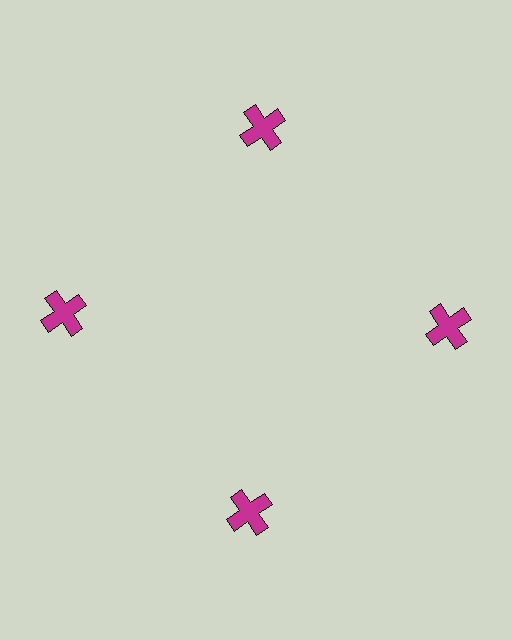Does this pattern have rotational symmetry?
Yes, this pattern has 4-fold rotational symmetry. It looks the same after rotating 90 degrees around the center.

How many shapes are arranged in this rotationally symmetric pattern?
There are 4 shapes, arranged in 4 groups of 1.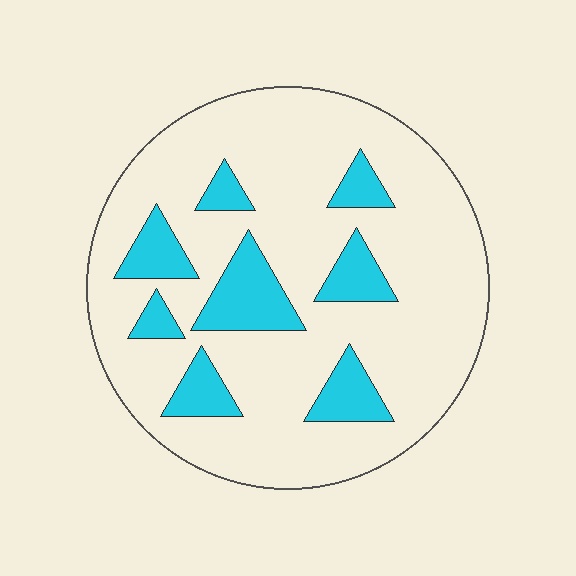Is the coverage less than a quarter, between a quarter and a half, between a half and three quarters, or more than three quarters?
Less than a quarter.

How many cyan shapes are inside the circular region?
8.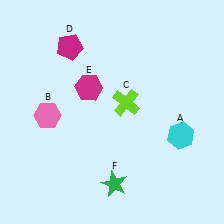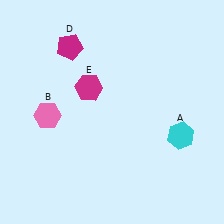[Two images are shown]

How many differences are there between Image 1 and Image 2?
There are 2 differences between the two images.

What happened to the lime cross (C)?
The lime cross (C) was removed in Image 2. It was in the top-right area of Image 1.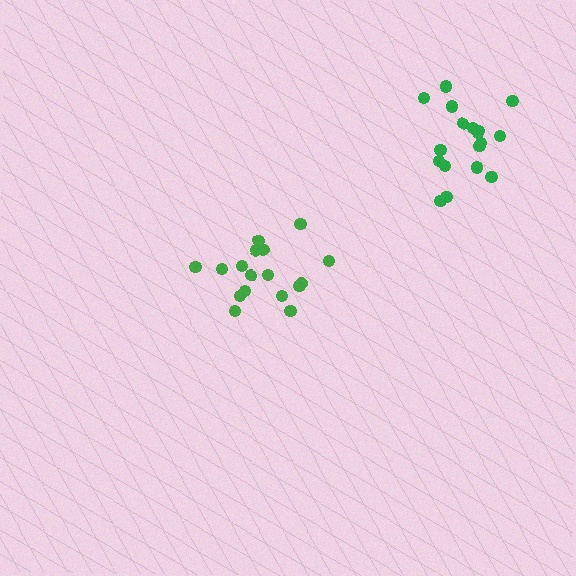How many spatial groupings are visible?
There are 2 spatial groupings.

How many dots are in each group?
Group 1: 17 dots, Group 2: 19 dots (36 total).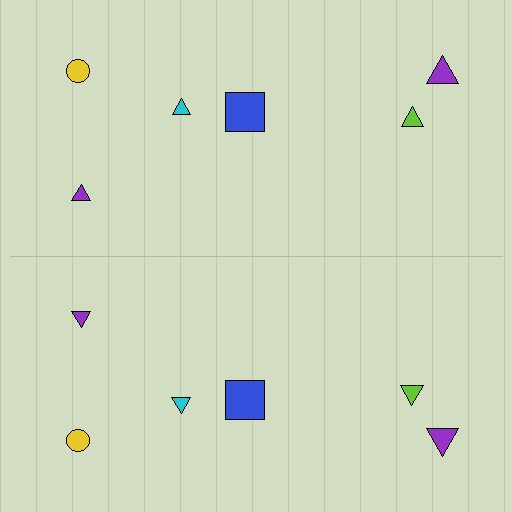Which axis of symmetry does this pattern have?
The pattern has a horizontal axis of symmetry running through the center of the image.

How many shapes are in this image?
There are 12 shapes in this image.